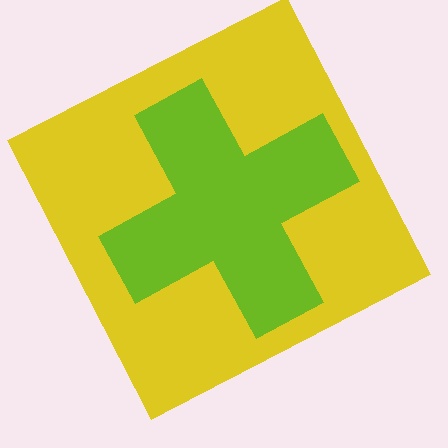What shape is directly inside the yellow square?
The lime cross.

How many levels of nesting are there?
2.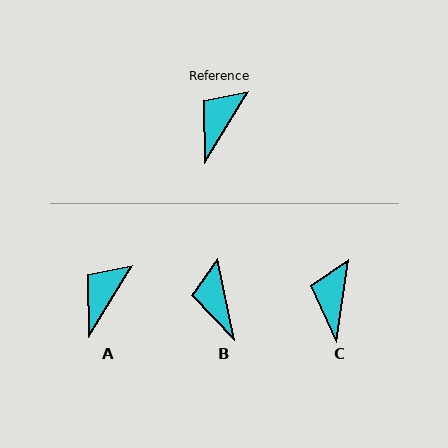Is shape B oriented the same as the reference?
No, it is off by about 43 degrees.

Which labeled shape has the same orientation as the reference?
A.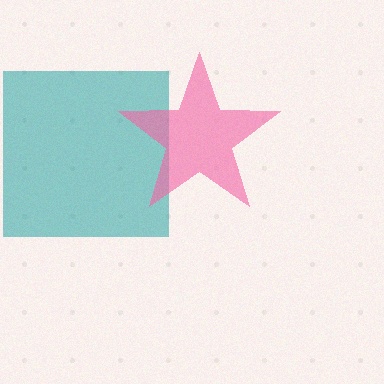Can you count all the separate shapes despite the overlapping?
Yes, there are 2 separate shapes.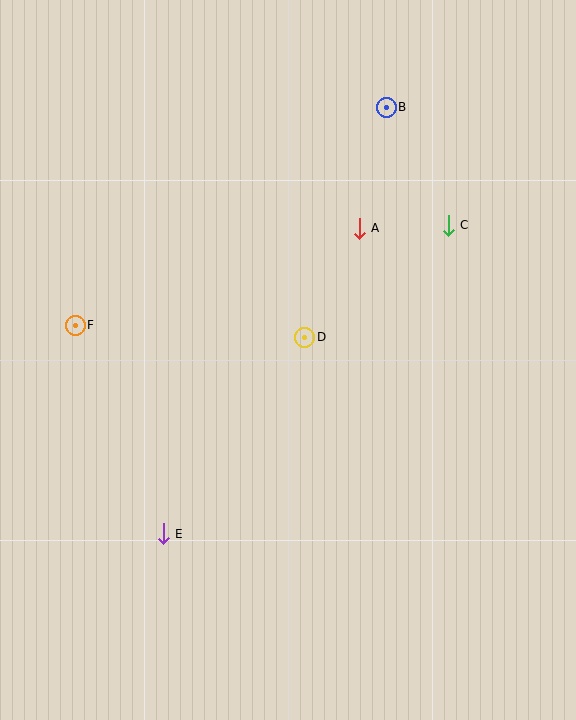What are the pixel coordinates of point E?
Point E is at (163, 534).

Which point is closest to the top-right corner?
Point B is closest to the top-right corner.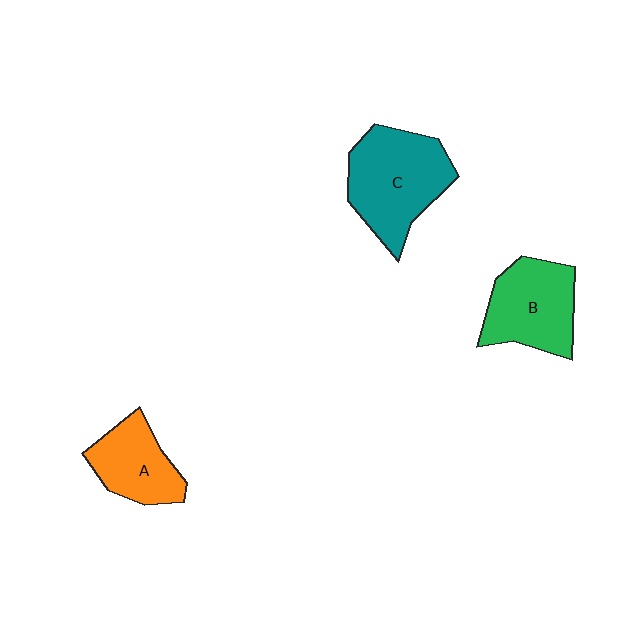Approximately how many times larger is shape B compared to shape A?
Approximately 1.3 times.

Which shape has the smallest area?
Shape A (orange).